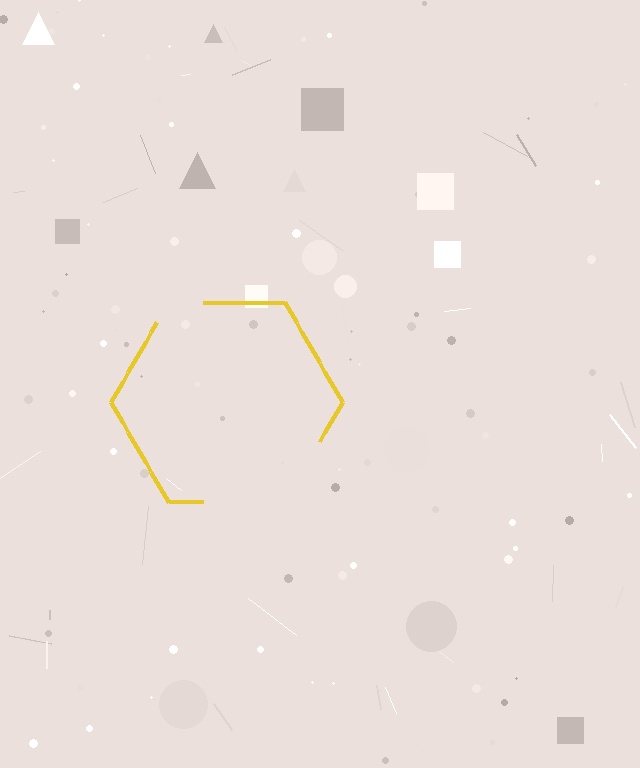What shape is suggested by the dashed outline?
The dashed outline suggests a hexagon.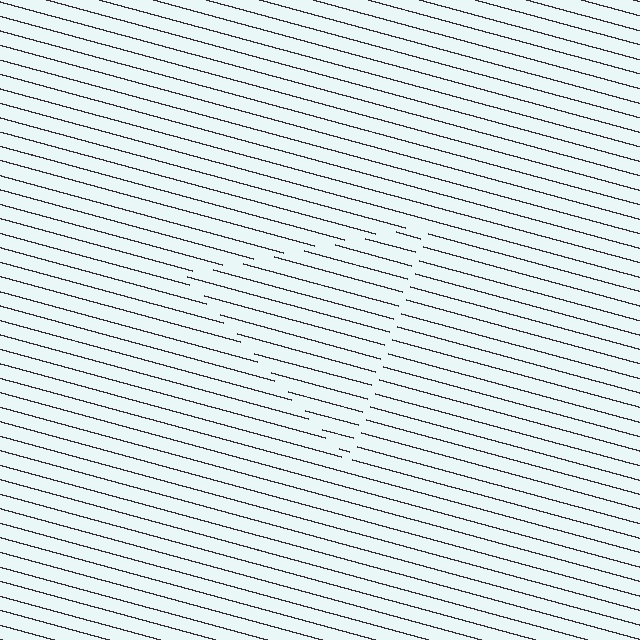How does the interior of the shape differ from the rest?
The interior of the shape contains the same grating, shifted by half a period — the contour is defined by the phase discontinuity where line-ends from the inner and outer gratings abut.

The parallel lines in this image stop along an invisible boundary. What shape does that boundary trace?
An illusory triangle. The interior of the shape contains the same grating, shifted by half a period — the contour is defined by the phase discontinuity where line-ends from the inner and outer gratings abut.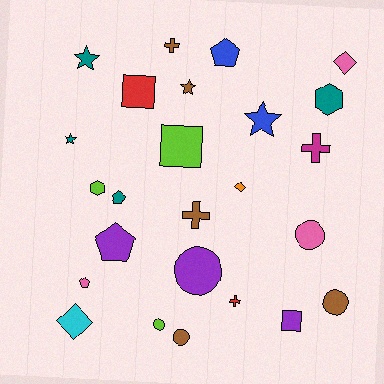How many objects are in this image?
There are 25 objects.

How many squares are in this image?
There are 3 squares.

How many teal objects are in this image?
There are 4 teal objects.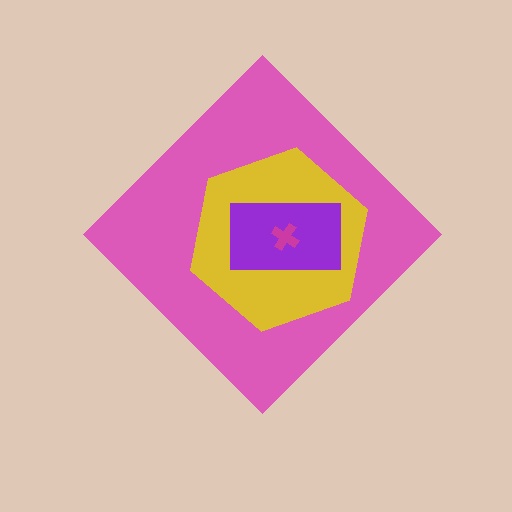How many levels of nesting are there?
4.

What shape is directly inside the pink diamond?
The yellow hexagon.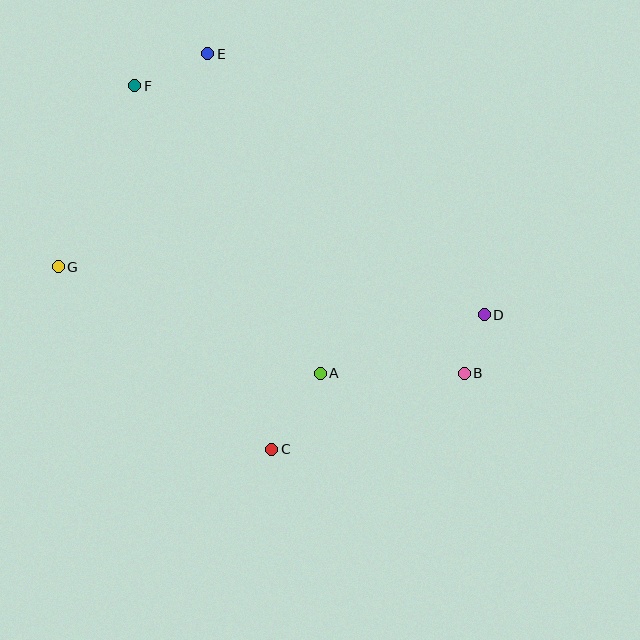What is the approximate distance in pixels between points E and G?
The distance between E and G is approximately 260 pixels.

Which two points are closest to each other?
Points B and D are closest to each other.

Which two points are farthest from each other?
Points B and F are farthest from each other.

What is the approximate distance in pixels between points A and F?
The distance between A and F is approximately 342 pixels.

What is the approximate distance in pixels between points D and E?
The distance between D and E is approximately 380 pixels.